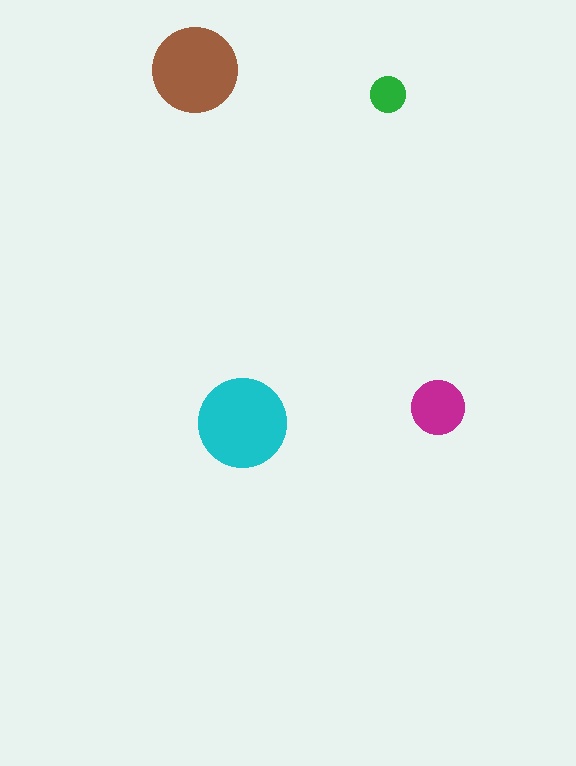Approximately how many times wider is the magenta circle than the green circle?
About 1.5 times wider.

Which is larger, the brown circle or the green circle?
The brown one.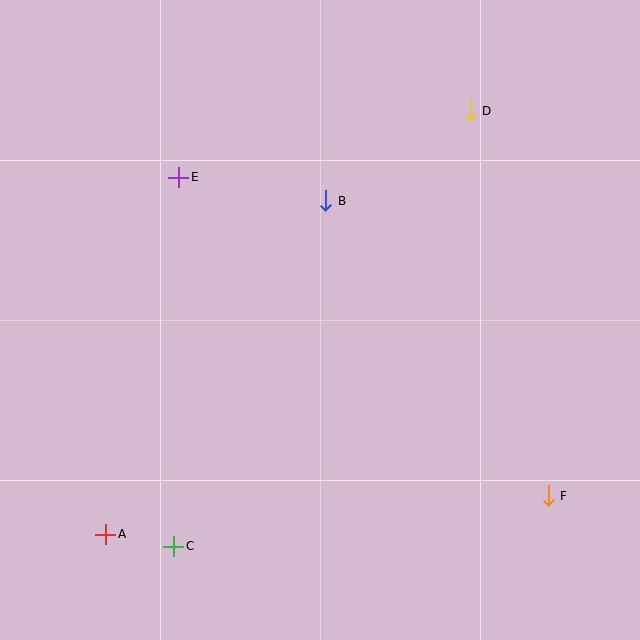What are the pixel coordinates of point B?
Point B is at (326, 201).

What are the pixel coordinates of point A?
Point A is at (106, 534).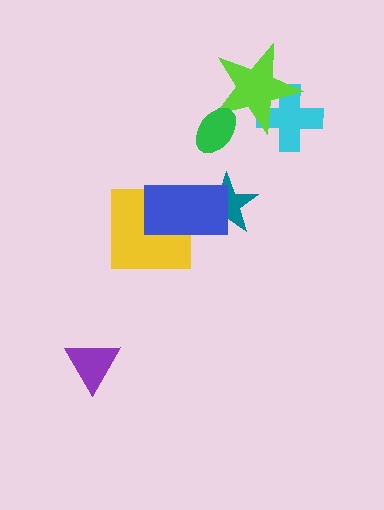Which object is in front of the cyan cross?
The lime star is in front of the cyan cross.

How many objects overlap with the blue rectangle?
2 objects overlap with the blue rectangle.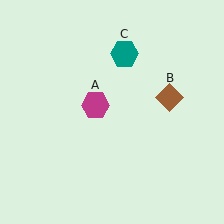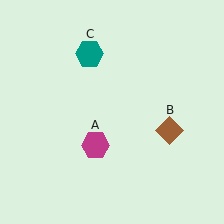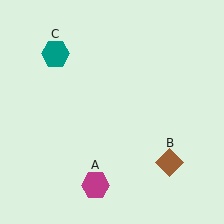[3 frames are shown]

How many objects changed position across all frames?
3 objects changed position: magenta hexagon (object A), brown diamond (object B), teal hexagon (object C).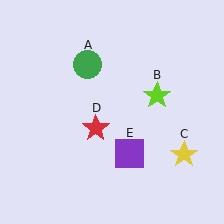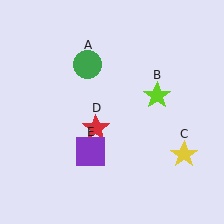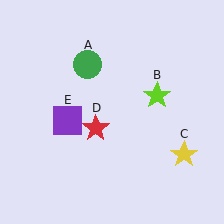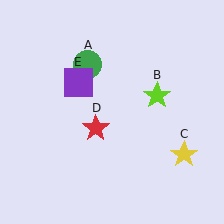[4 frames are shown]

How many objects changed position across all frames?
1 object changed position: purple square (object E).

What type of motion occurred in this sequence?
The purple square (object E) rotated clockwise around the center of the scene.